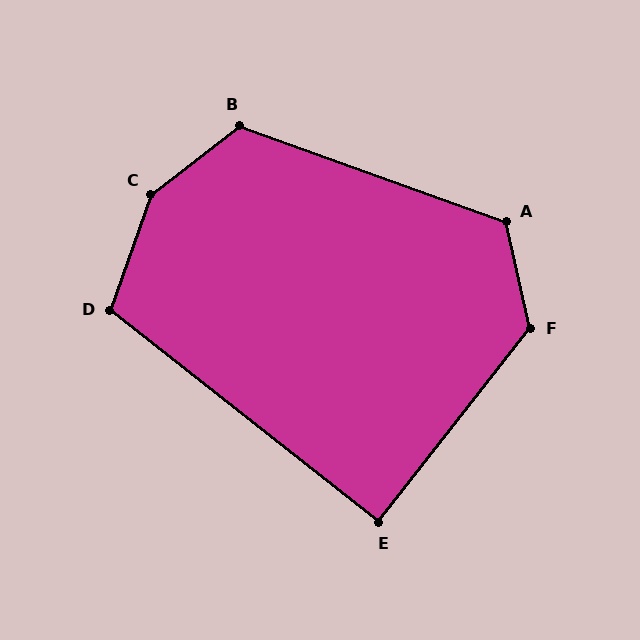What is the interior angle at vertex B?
Approximately 122 degrees (obtuse).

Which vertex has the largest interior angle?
C, at approximately 147 degrees.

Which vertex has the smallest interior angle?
E, at approximately 90 degrees.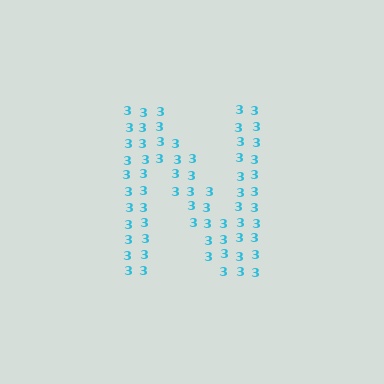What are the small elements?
The small elements are digit 3's.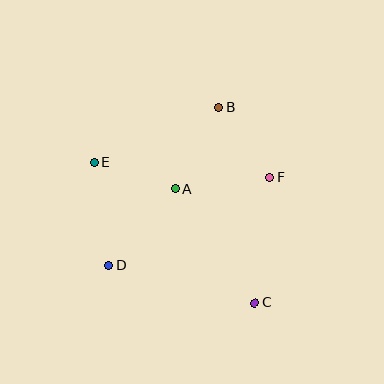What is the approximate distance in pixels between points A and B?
The distance between A and B is approximately 93 pixels.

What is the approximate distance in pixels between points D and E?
The distance between D and E is approximately 104 pixels.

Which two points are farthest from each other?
Points C and E are farthest from each other.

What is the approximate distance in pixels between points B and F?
The distance between B and F is approximately 86 pixels.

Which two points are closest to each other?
Points A and E are closest to each other.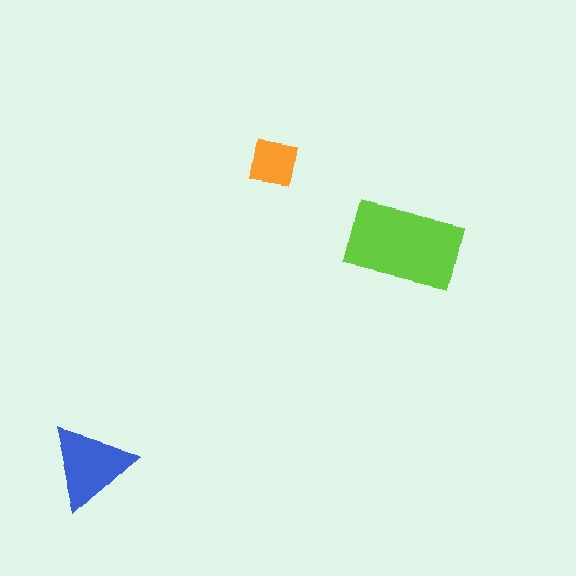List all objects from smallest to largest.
The orange square, the blue triangle, the lime rectangle.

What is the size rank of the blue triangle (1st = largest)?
2nd.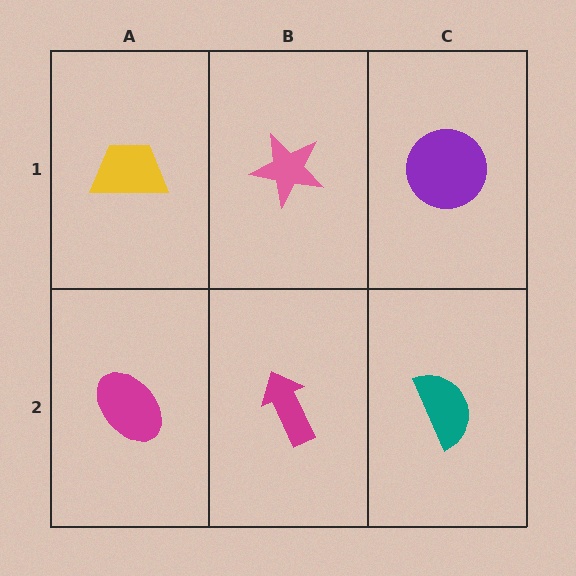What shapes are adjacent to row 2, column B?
A pink star (row 1, column B), a magenta ellipse (row 2, column A), a teal semicircle (row 2, column C).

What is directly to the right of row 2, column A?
A magenta arrow.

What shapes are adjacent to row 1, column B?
A magenta arrow (row 2, column B), a yellow trapezoid (row 1, column A), a purple circle (row 1, column C).